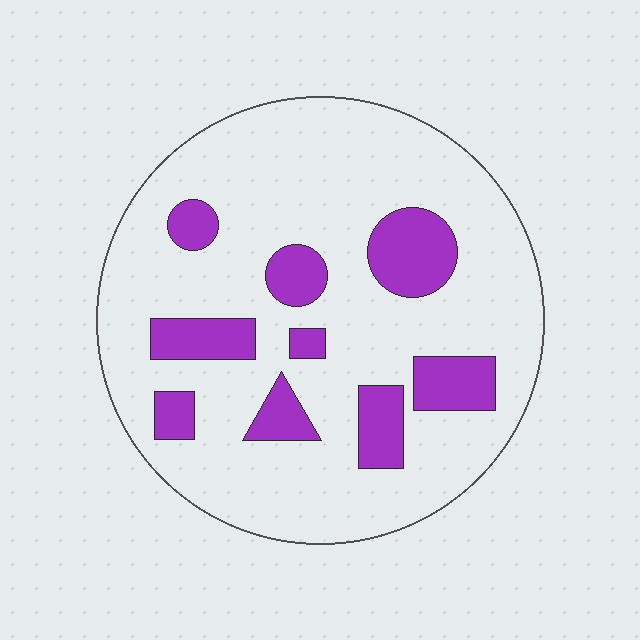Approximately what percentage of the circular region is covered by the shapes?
Approximately 20%.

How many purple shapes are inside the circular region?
9.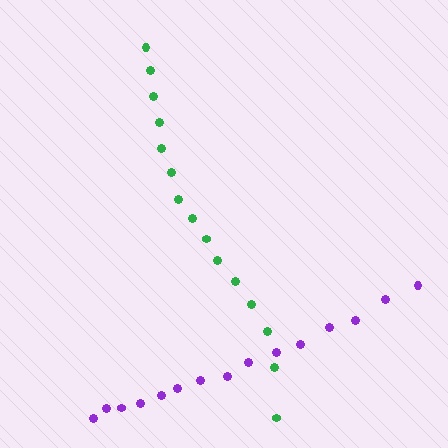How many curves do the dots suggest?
There are 2 distinct paths.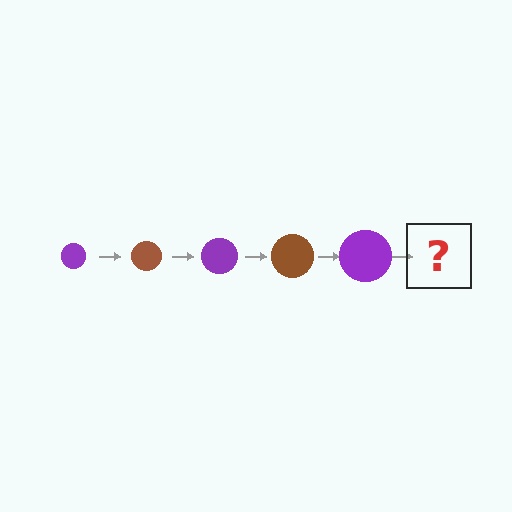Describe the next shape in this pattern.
It should be a brown circle, larger than the previous one.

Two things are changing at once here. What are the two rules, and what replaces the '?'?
The two rules are that the circle grows larger each step and the color cycles through purple and brown. The '?' should be a brown circle, larger than the previous one.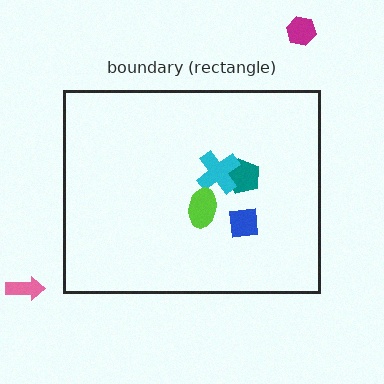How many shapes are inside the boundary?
4 inside, 2 outside.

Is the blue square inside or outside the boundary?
Inside.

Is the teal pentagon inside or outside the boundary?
Inside.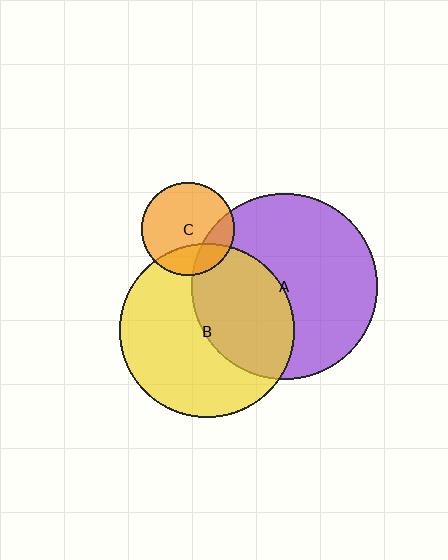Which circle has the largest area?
Circle A (purple).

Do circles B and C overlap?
Yes.